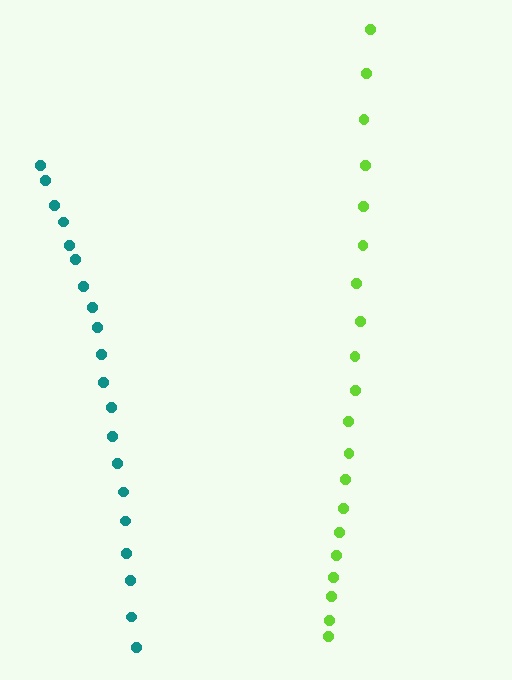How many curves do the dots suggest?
There are 2 distinct paths.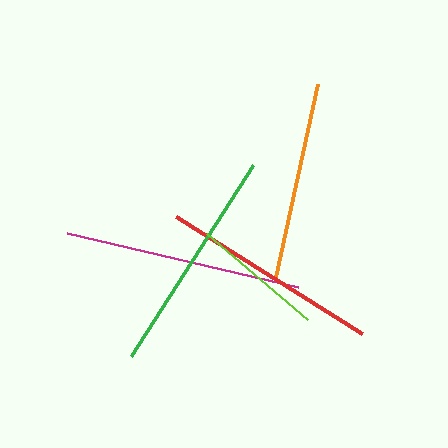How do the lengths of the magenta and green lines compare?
The magenta and green lines are approximately the same length.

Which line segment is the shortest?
The lime line is the shortest at approximately 133 pixels.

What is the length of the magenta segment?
The magenta segment is approximately 237 pixels long.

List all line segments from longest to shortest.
From longest to shortest: magenta, green, red, orange, lime.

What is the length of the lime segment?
The lime segment is approximately 133 pixels long.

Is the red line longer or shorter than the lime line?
The red line is longer than the lime line.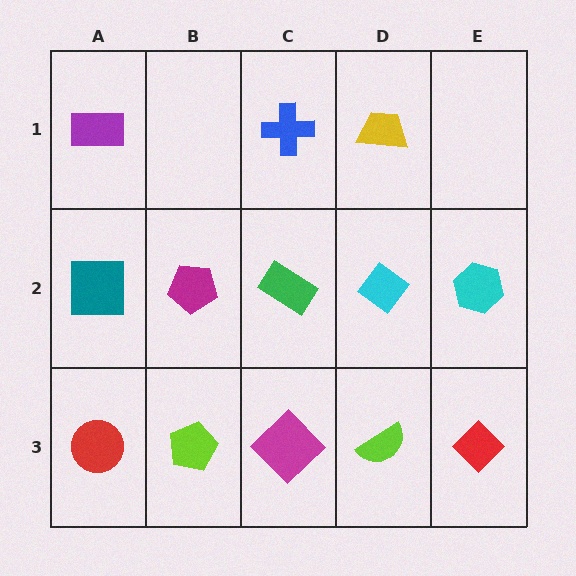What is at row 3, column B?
A lime pentagon.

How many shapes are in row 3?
5 shapes.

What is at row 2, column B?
A magenta pentagon.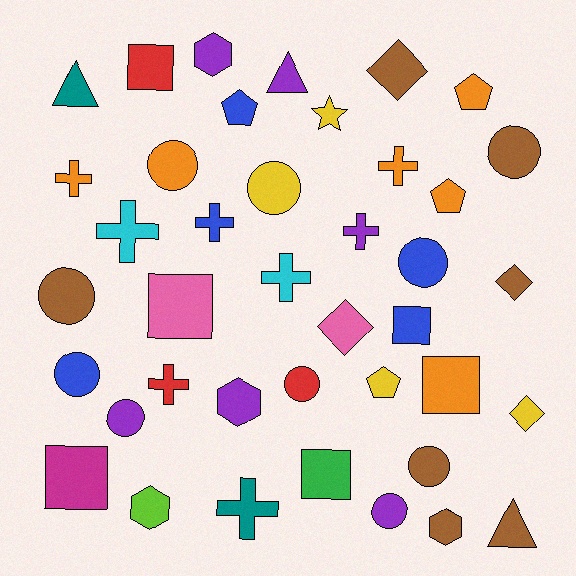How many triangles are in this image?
There are 3 triangles.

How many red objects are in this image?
There are 3 red objects.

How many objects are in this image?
There are 40 objects.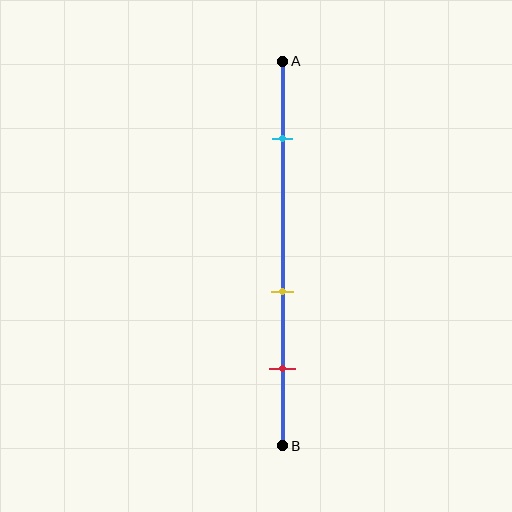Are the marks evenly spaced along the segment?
No, the marks are not evenly spaced.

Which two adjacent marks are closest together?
The yellow and red marks are the closest adjacent pair.